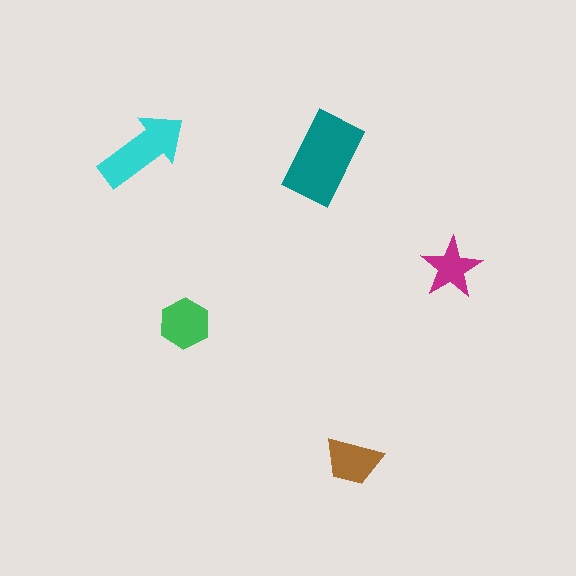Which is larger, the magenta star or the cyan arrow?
The cyan arrow.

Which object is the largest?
The teal rectangle.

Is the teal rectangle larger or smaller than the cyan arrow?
Larger.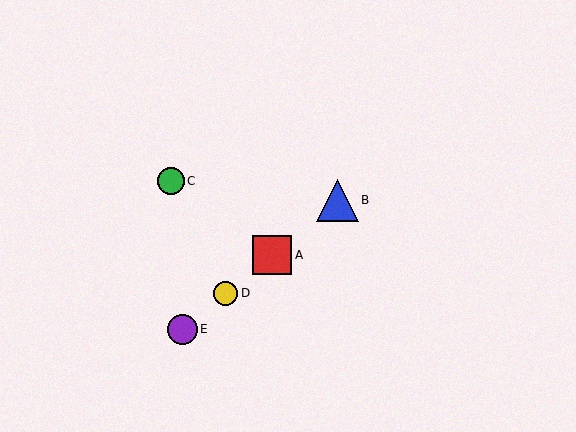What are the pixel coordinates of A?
Object A is at (272, 255).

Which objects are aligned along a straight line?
Objects A, B, D, E are aligned along a straight line.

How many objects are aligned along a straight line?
4 objects (A, B, D, E) are aligned along a straight line.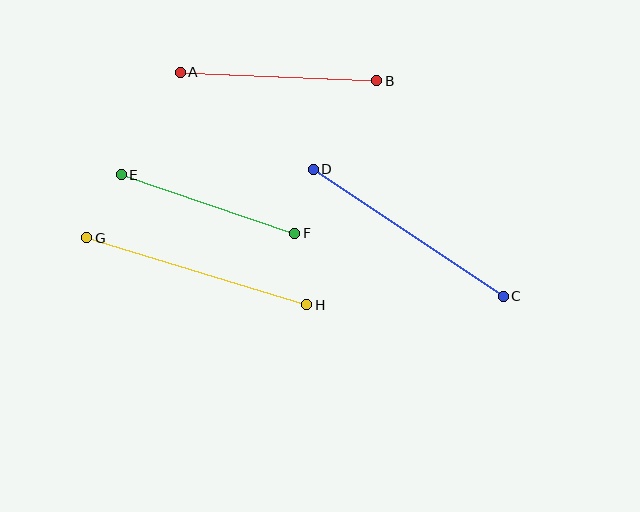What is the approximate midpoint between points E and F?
The midpoint is at approximately (208, 204) pixels.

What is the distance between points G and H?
The distance is approximately 230 pixels.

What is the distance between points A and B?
The distance is approximately 196 pixels.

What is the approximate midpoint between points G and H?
The midpoint is at approximately (197, 271) pixels.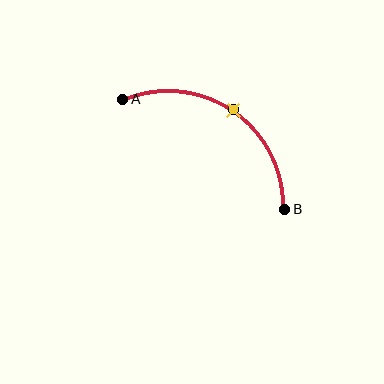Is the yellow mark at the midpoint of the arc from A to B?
Yes. The yellow mark lies on the arc at equal arc-length from both A and B — it is the arc midpoint.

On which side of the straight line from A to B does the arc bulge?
The arc bulges above and to the right of the straight line connecting A and B.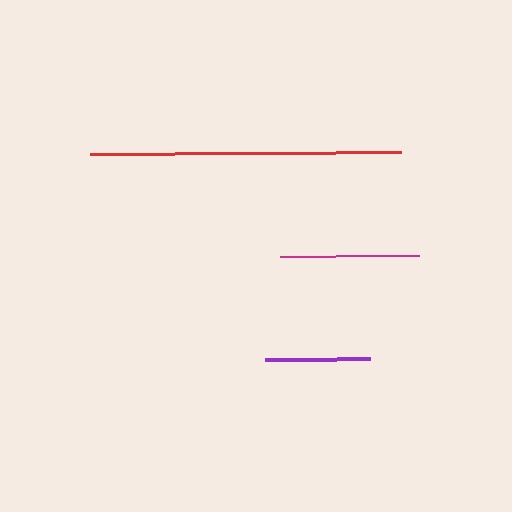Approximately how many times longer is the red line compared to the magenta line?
The red line is approximately 2.2 times the length of the magenta line.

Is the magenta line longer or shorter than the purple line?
The magenta line is longer than the purple line.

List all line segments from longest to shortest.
From longest to shortest: red, magenta, purple.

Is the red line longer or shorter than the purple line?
The red line is longer than the purple line.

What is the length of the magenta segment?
The magenta segment is approximately 139 pixels long.